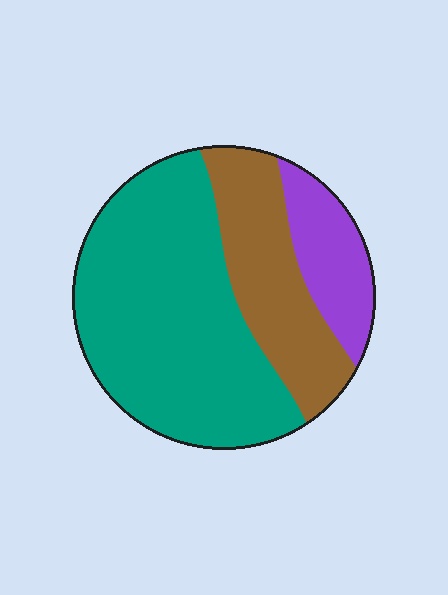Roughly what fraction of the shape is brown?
Brown takes up about one quarter (1/4) of the shape.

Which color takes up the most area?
Teal, at roughly 60%.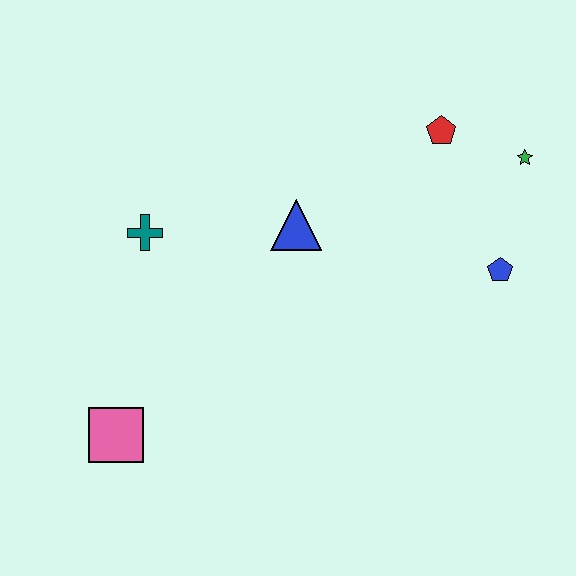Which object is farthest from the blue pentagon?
The pink square is farthest from the blue pentagon.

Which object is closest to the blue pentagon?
The green star is closest to the blue pentagon.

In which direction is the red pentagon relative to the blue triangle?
The red pentagon is to the right of the blue triangle.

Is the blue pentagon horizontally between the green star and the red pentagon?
Yes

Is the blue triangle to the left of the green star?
Yes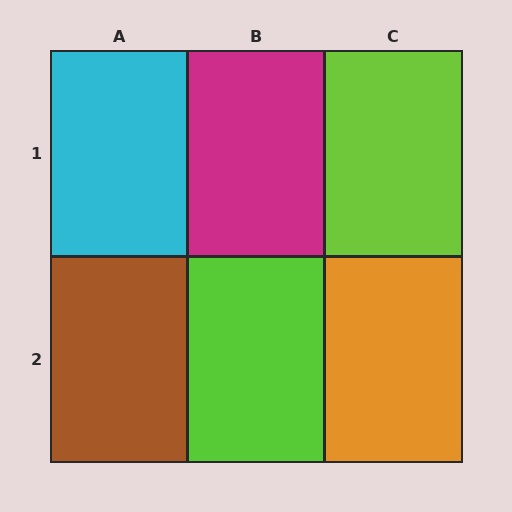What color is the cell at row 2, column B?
Lime.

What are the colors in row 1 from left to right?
Cyan, magenta, lime.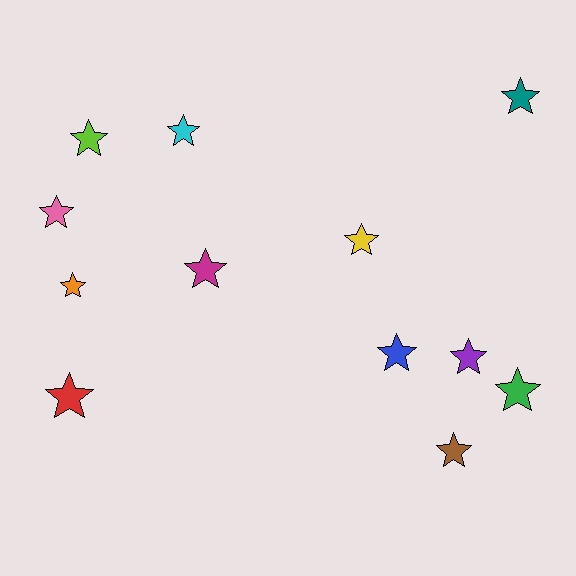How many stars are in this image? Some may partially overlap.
There are 12 stars.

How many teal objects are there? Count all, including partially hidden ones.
There is 1 teal object.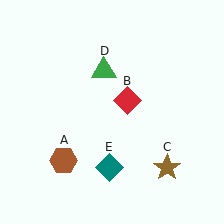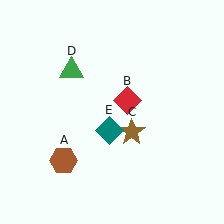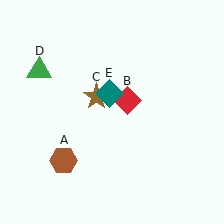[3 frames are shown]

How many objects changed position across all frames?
3 objects changed position: brown star (object C), green triangle (object D), teal diamond (object E).